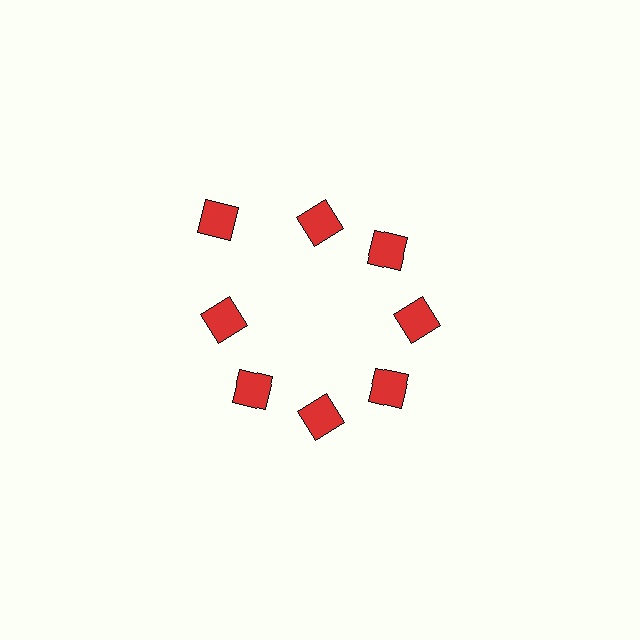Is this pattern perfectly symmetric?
No. The 8 red diamonds are arranged in a ring, but one element near the 10 o'clock position is pushed outward from the center, breaking the 8-fold rotational symmetry.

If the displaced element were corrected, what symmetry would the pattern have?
It would have 8-fold rotational symmetry — the pattern would map onto itself every 45 degrees.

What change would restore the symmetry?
The symmetry would be restored by moving it inward, back onto the ring so that all 8 diamonds sit at equal angles and equal distance from the center.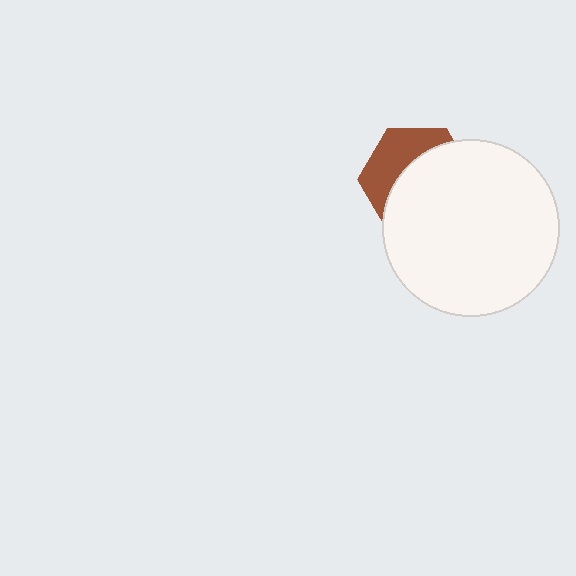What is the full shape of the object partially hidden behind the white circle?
The partially hidden object is a brown hexagon.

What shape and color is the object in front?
The object in front is a white circle.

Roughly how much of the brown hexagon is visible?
A small part of it is visible (roughly 38%).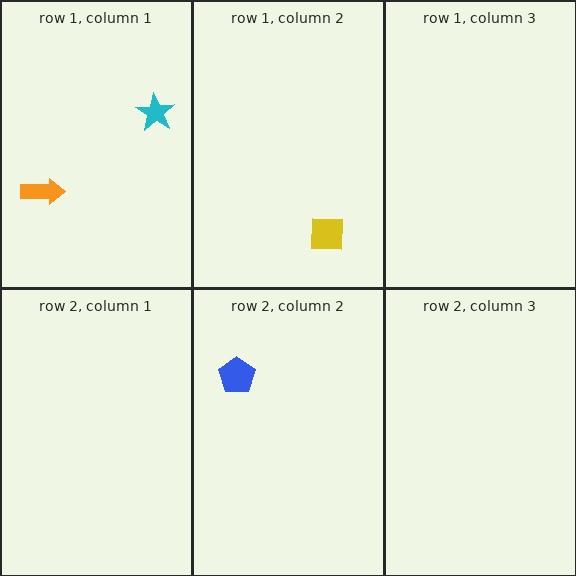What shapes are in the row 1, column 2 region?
The yellow square.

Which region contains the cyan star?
The row 1, column 1 region.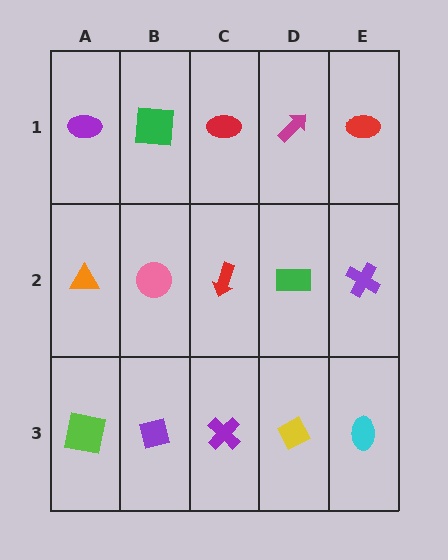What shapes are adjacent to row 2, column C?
A red ellipse (row 1, column C), a purple cross (row 3, column C), a pink circle (row 2, column B), a green rectangle (row 2, column D).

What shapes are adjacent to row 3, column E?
A purple cross (row 2, column E), a yellow diamond (row 3, column D).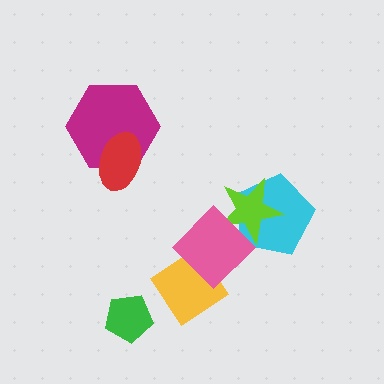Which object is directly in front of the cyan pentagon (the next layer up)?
The lime star is directly in front of the cyan pentagon.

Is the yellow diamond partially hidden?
Yes, it is partially covered by another shape.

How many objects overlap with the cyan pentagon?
2 objects overlap with the cyan pentagon.